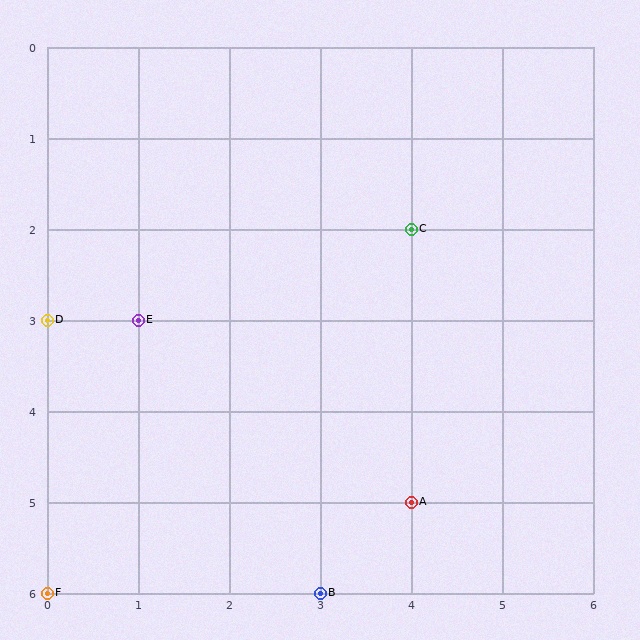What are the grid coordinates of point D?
Point D is at grid coordinates (0, 3).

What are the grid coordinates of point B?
Point B is at grid coordinates (3, 6).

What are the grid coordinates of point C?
Point C is at grid coordinates (4, 2).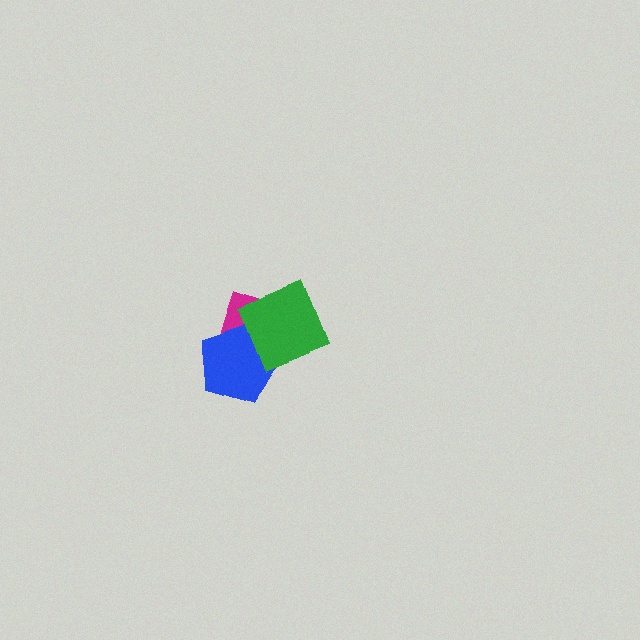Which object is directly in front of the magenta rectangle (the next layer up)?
The blue pentagon is directly in front of the magenta rectangle.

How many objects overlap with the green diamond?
2 objects overlap with the green diamond.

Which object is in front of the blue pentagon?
The green diamond is in front of the blue pentagon.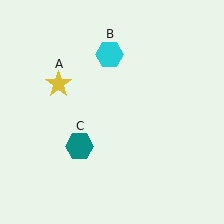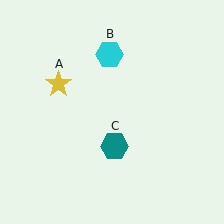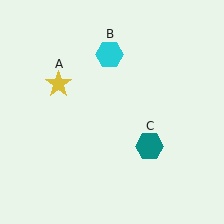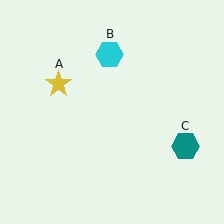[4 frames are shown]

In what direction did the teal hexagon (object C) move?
The teal hexagon (object C) moved right.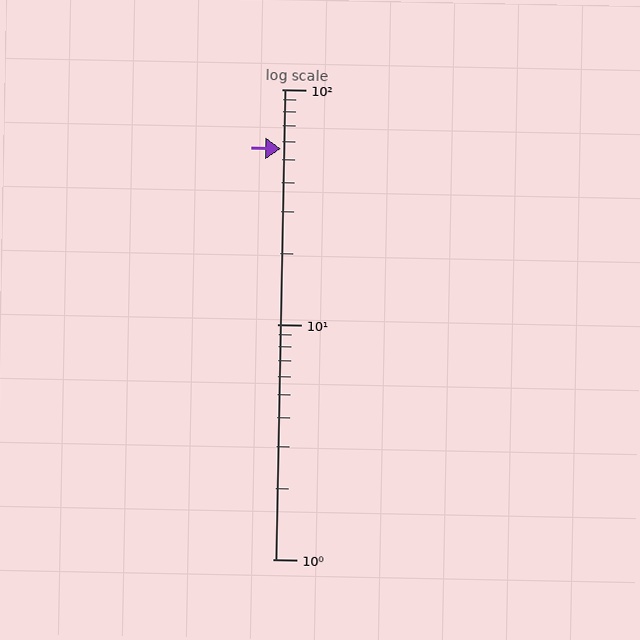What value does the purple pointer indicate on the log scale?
The pointer indicates approximately 56.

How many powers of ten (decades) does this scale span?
The scale spans 2 decades, from 1 to 100.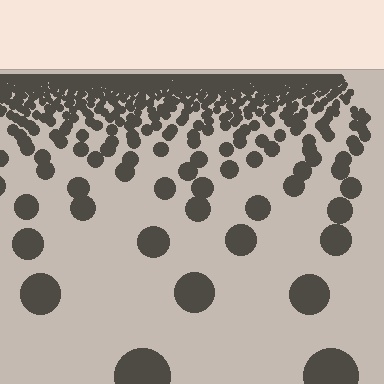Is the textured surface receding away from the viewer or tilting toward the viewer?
The surface is receding away from the viewer. Texture elements get smaller and denser toward the top.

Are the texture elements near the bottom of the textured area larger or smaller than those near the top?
Larger. Near the bottom, elements are closer to the viewer and appear at a bigger on-screen size.